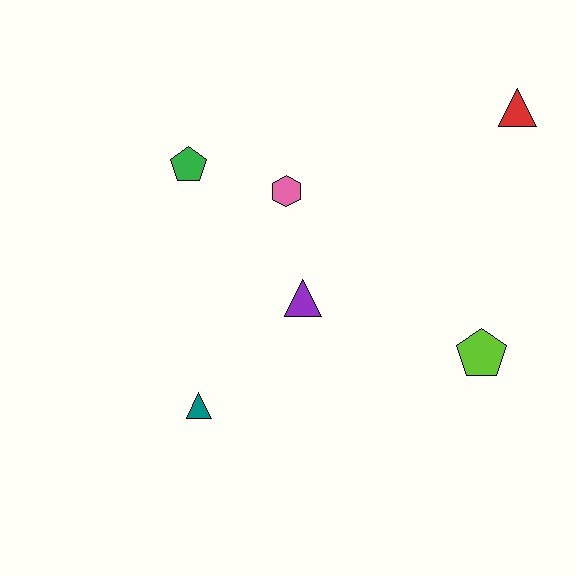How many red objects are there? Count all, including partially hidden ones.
There is 1 red object.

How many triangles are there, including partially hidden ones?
There are 3 triangles.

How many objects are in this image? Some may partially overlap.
There are 6 objects.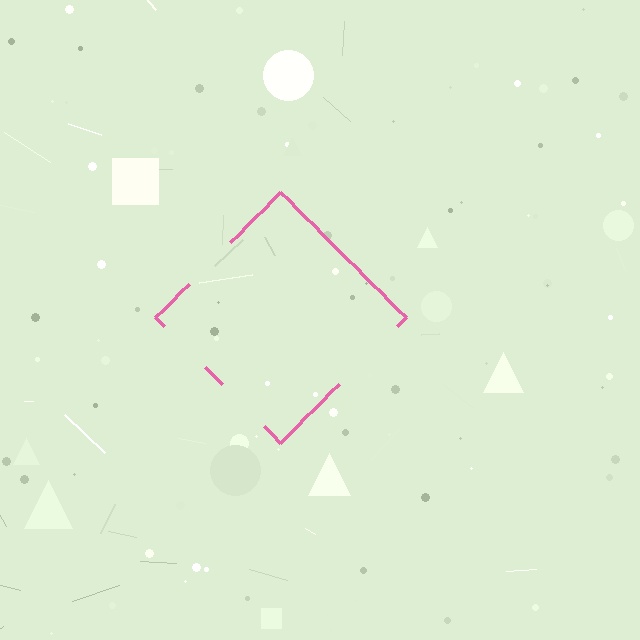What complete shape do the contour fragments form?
The contour fragments form a diamond.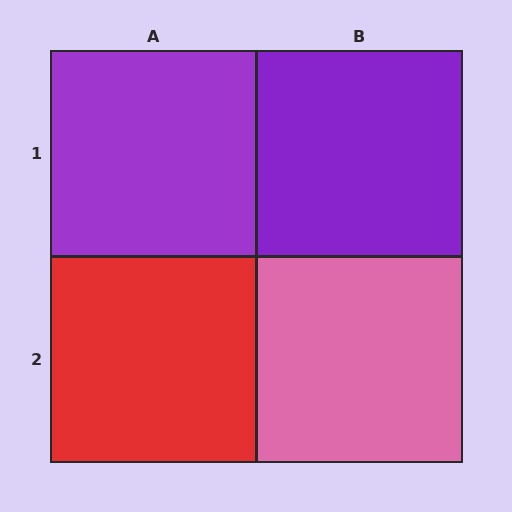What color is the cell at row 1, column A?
Purple.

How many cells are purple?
2 cells are purple.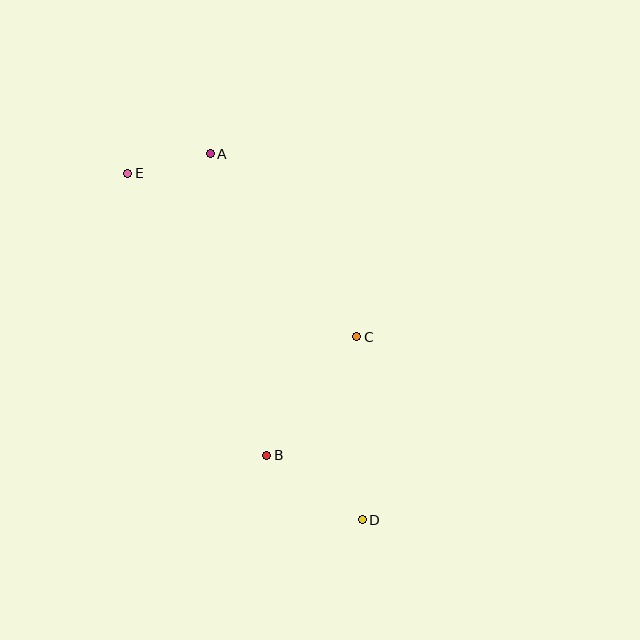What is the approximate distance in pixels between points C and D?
The distance between C and D is approximately 183 pixels.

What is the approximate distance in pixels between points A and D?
The distance between A and D is approximately 396 pixels.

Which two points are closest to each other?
Points A and E are closest to each other.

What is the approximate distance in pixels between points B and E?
The distance between B and E is approximately 314 pixels.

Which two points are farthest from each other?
Points D and E are farthest from each other.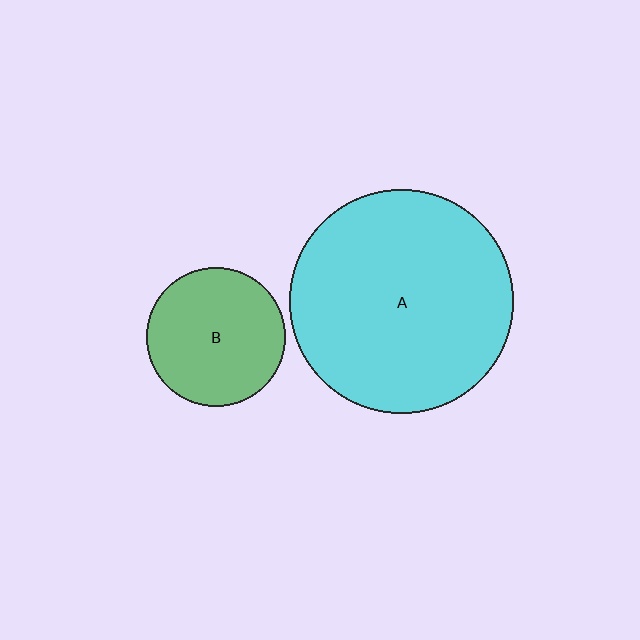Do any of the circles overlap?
No, none of the circles overlap.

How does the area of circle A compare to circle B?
Approximately 2.6 times.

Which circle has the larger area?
Circle A (cyan).